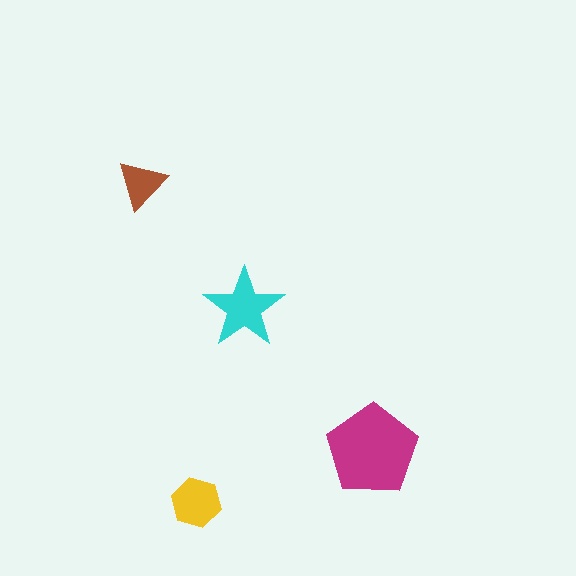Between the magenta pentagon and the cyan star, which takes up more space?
The magenta pentagon.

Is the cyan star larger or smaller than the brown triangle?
Larger.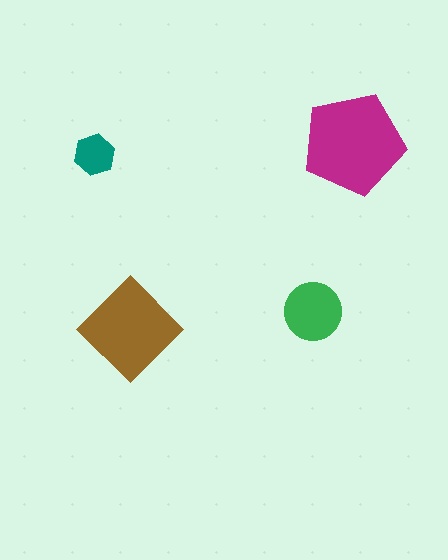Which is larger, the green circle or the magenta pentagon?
The magenta pentagon.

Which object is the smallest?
The teal hexagon.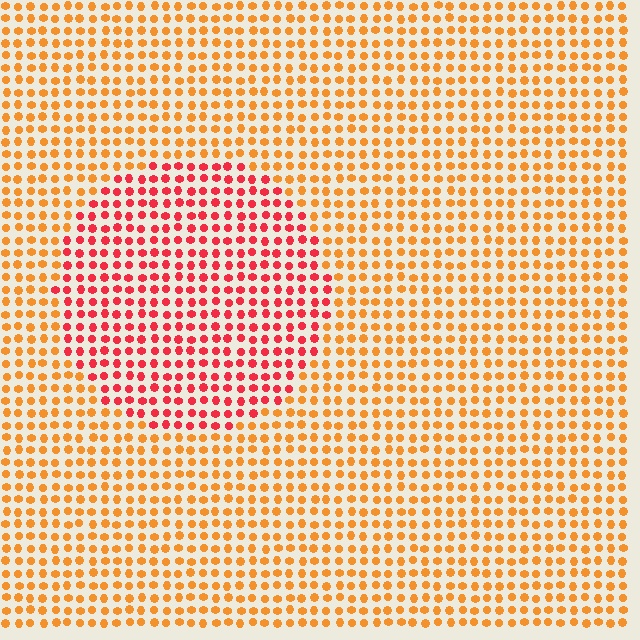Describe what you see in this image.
The image is filled with small orange elements in a uniform arrangement. A circle-shaped region is visible where the elements are tinted to a slightly different hue, forming a subtle color boundary.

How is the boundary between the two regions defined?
The boundary is defined purely by a slight shift in hue (about 38 degrees). Spacing, size, and orientation are identical on both sides.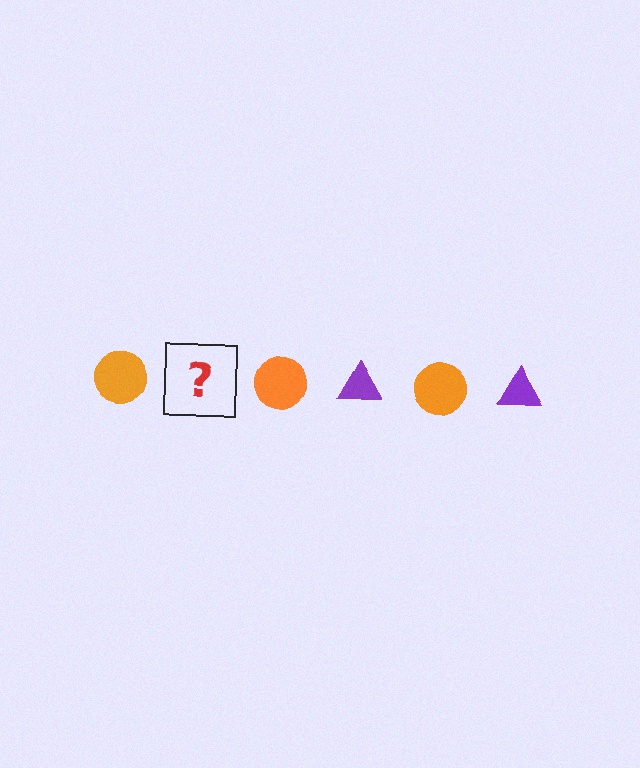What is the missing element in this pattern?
The missing element is a purple triangle.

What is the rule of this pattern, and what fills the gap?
The rule is that the pattern alternates between orange circle and purple triangle. The gap should be filled with a purple triangle.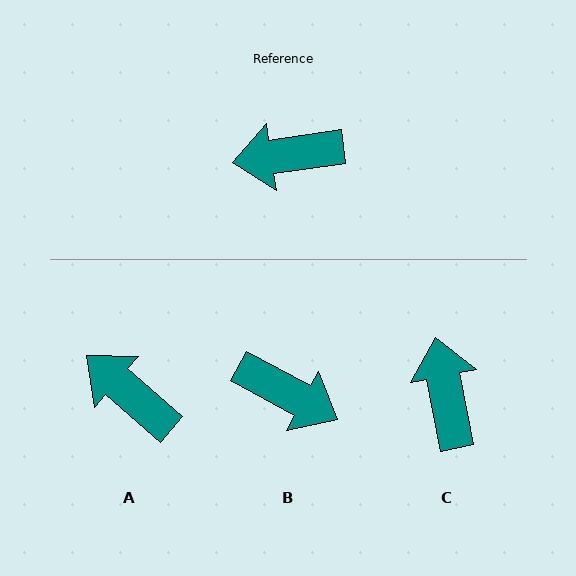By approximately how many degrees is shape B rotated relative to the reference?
Approximately 143 degrees counter-clockwise.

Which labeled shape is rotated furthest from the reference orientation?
B, about 143 degrees away.